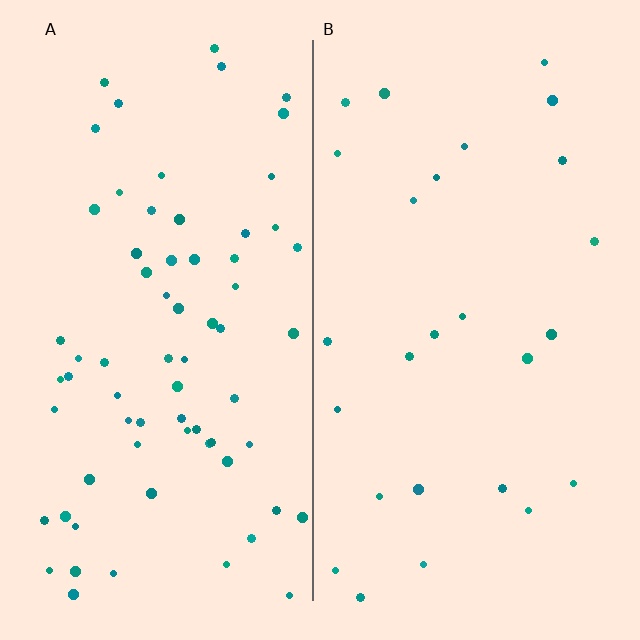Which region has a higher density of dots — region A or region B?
A (the left).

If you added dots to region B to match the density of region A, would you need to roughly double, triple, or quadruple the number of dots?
Approximately triple.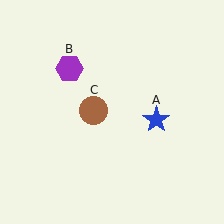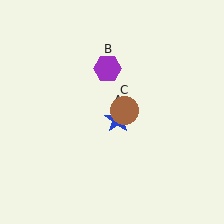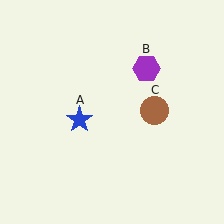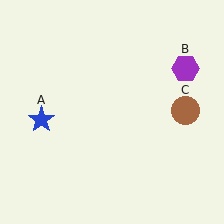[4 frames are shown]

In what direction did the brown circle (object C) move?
The brown circle (object C) moved right.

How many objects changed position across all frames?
3 objects changed position: blue star (object A), purple hexagon (object B), brown circle (object C).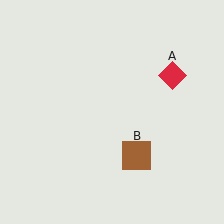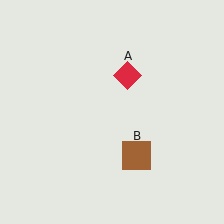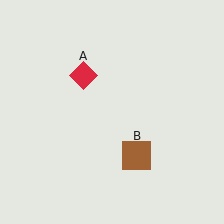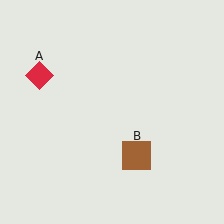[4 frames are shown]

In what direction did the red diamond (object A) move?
The red diamond (object A) moved left.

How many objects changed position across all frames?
1 object changed position: red diamond (object A).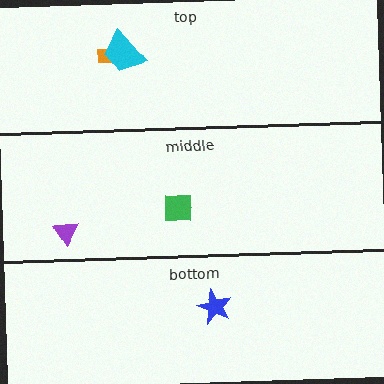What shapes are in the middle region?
The green square, the purple triangle.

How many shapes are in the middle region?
2.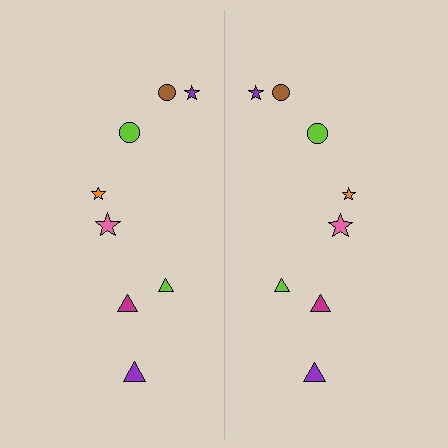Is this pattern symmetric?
Yes, this pattern has bilateral (reflection) symmetry.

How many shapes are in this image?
There are 16 shapes in this image.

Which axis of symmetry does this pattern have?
The pattern has a vertical axis of symmetry running through the center of the image.